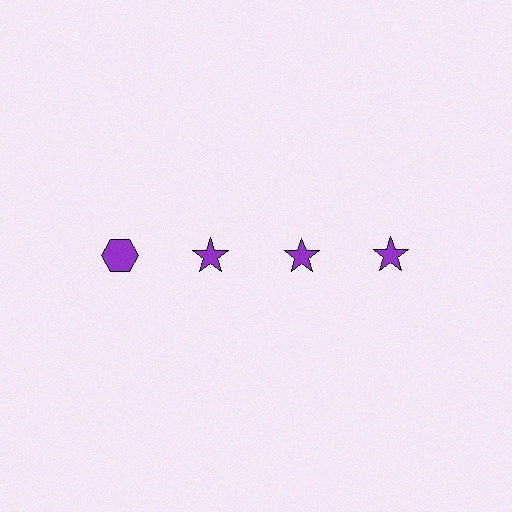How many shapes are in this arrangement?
There are 4 shapes arranged in a grid pattern.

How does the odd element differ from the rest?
It has a different shape: hexagon instead of star.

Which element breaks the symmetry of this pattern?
The purple hexagon in the top row, leftmost column breaks the symmetry. All other shapes are purple stars.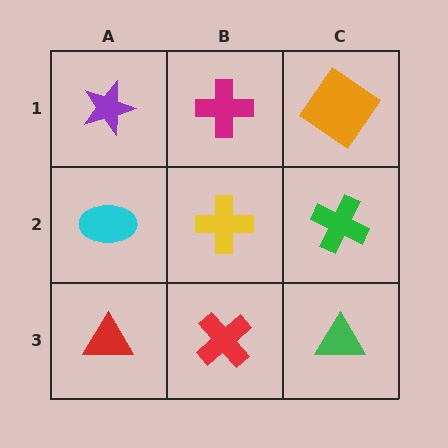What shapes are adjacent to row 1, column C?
A green cross (row 2, column C), a magenta cross (row 1, column B).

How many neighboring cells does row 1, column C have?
2.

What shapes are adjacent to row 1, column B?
A yellow cross (row 2, column B), a purple star (row 1, column A), an orange diamond (row 1, column C).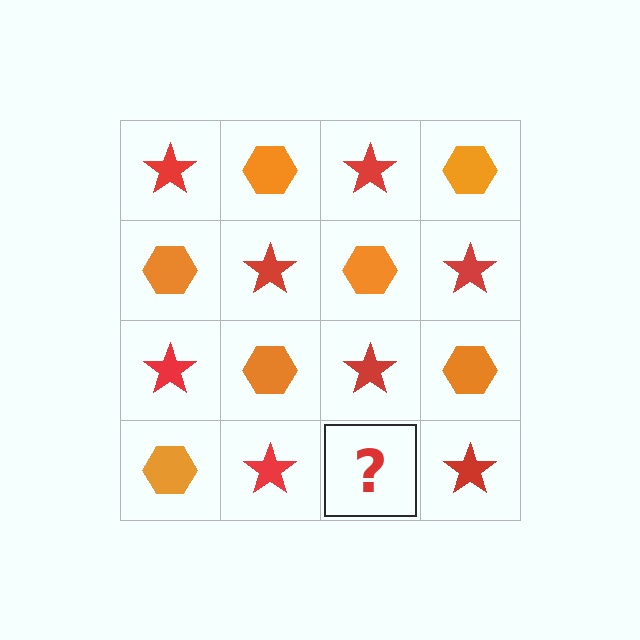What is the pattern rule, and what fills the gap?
The rule is that it alternates red star and orange hexagon in a checkerboard pattern. The gap should be filled with an orange hexagon.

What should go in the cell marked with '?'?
The missing cell should contain an orange hexagon.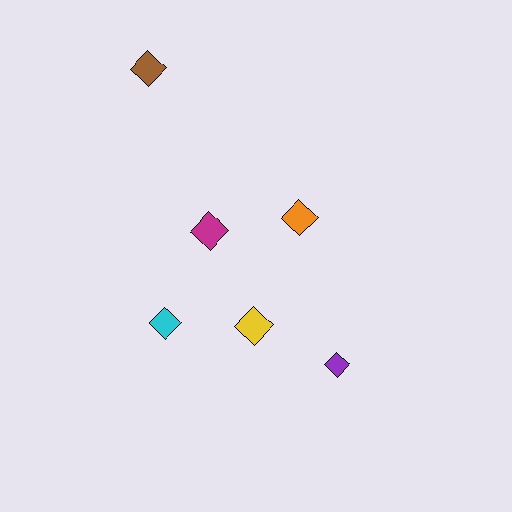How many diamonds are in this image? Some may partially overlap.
There are 6 diamonds.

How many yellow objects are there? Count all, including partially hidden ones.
There is 1 yellow object.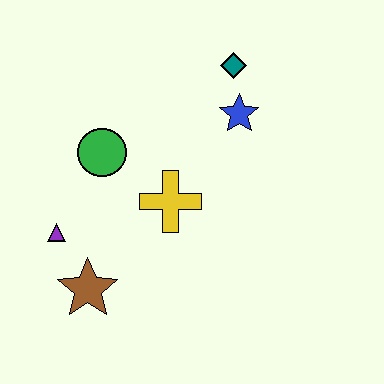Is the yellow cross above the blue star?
No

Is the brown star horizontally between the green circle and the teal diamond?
No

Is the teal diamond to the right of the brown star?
Yes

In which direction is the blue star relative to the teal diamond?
The blue star is below the teal diamond.